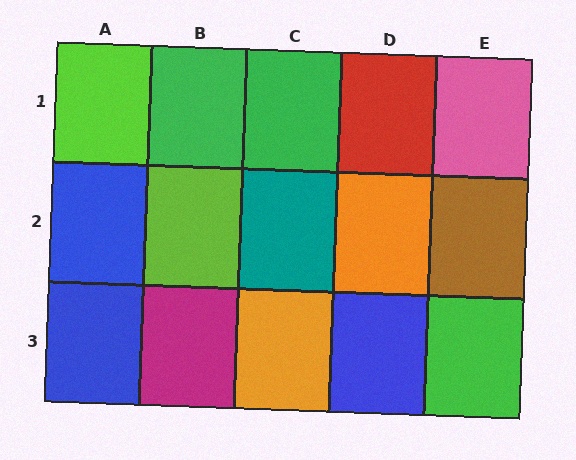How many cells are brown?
1 cell is brown.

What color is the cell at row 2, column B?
Lime.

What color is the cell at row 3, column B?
Magenta.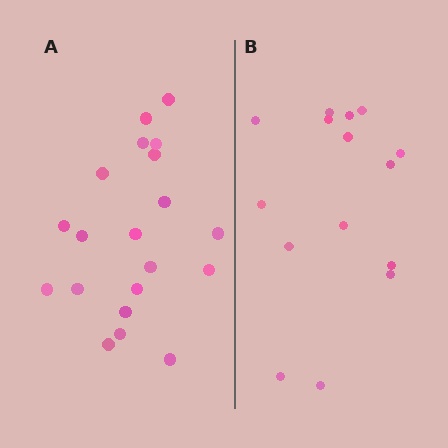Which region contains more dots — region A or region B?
Region A (the left region) has more dots.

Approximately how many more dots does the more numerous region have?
Region A has about 5 more dots than region B.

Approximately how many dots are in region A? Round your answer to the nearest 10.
About 20 dots.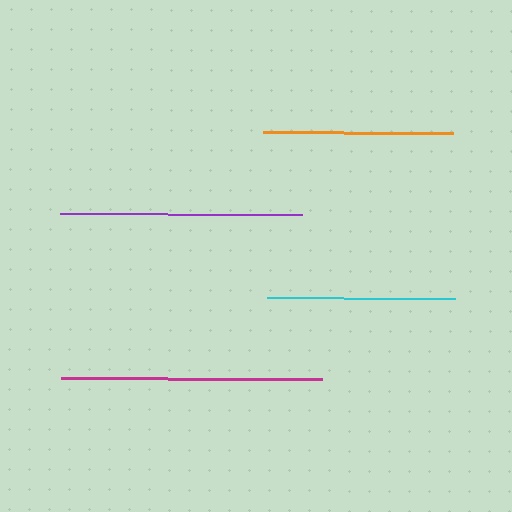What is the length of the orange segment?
The orange segment is approximately 190 pixels long.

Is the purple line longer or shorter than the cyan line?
The purple line is longer than the cyan line.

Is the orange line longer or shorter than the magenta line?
The magenta line is longer than the orange line.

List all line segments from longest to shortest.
From longest to shortest: magenta, purple, orange, cyan.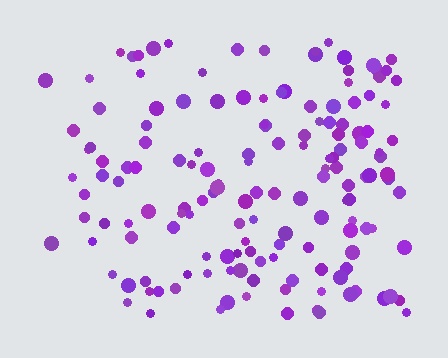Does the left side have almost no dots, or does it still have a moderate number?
Still a moderate number, just noticeably fewer than the right.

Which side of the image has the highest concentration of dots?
The right.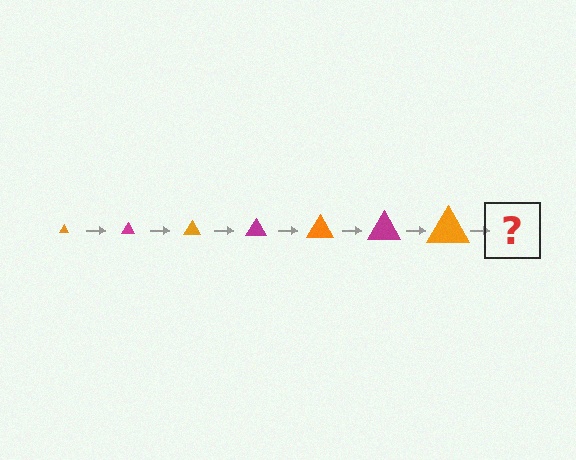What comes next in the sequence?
The next element should be a magenta triangle, larger than the previous one.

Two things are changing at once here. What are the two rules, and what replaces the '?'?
The two rules are that the triangle grows larger each step and the color cycles through orange and magenta. The '?' should be a magenta triangle, larger than the previous one.